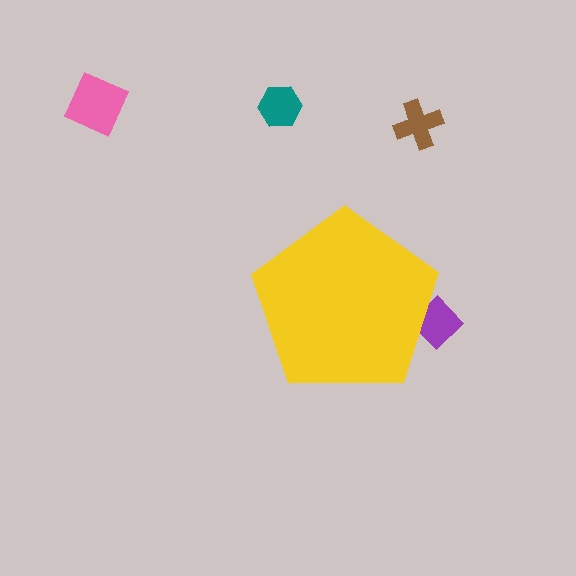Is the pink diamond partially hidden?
No, the pink diamond is fully visible.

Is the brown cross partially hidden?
No, the brown cross is fully visible.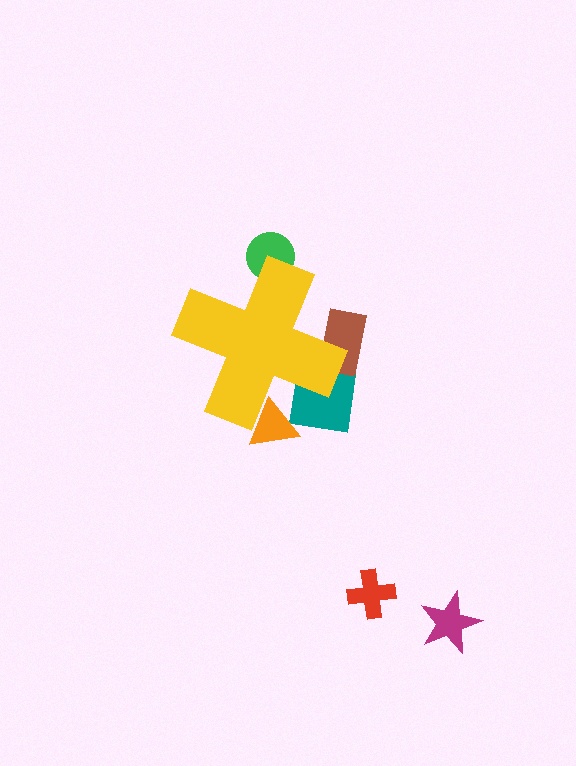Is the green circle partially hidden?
Yes, the green circle is partially hidden behind the yellow cross.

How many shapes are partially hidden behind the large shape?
4 shapes are partially hidden.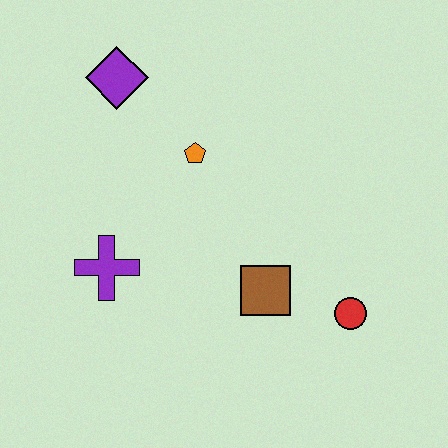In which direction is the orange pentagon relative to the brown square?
The orange pentagon is above the brown square.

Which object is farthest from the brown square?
The purple diamond is farthest from the brown square.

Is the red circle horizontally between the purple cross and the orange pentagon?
No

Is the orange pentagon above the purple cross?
Yes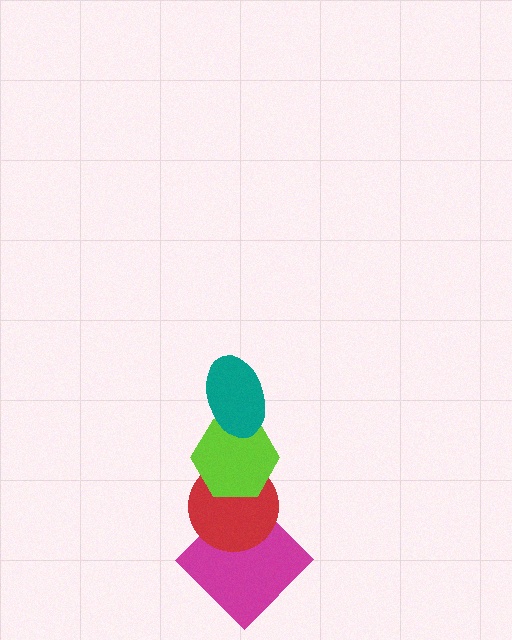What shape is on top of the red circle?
The lime hexagon is on top of the red circle.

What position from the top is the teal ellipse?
The teal ellipse is 1st from the top.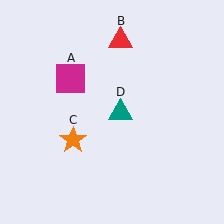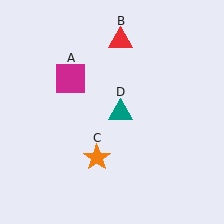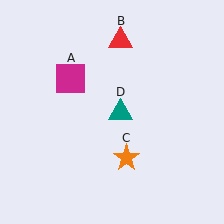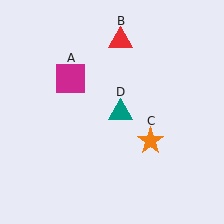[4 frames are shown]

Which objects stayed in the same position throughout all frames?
Magenta square (object A) and red triangle (object B) and teal triangle (object D) remained stationary.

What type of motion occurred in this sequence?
The orange star (object C) rotated counterclockwise around the center of the scene.